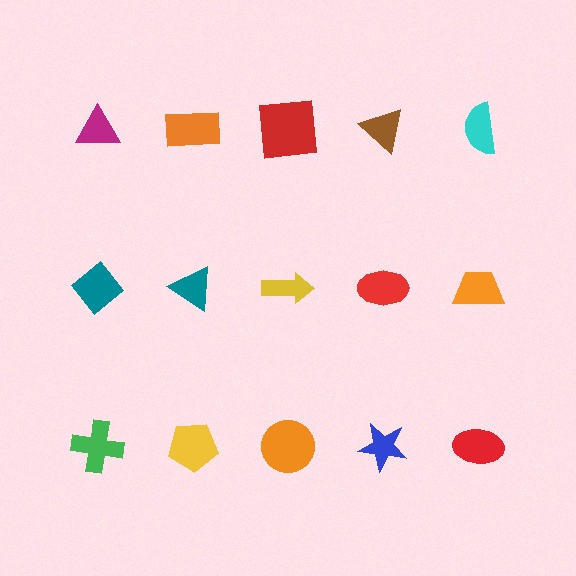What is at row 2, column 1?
A teal diamond.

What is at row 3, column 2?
A yellow pentagon.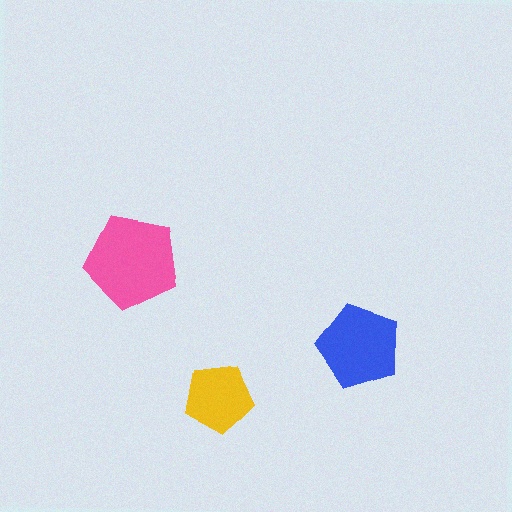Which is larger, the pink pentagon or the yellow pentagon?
The pink one.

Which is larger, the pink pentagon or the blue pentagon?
The pink one.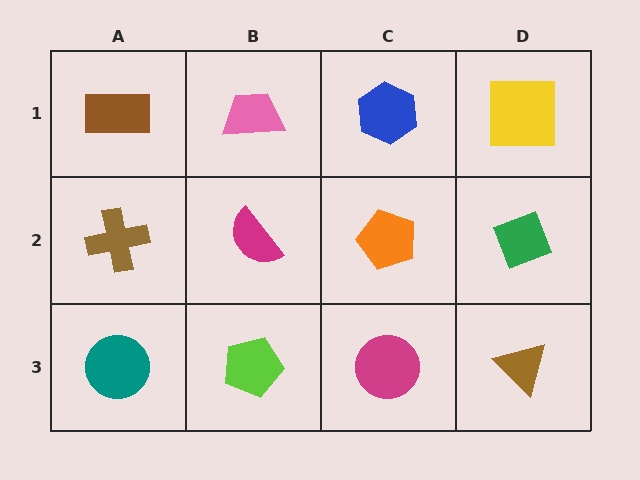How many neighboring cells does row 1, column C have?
3.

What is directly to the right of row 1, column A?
A pink trapezoid.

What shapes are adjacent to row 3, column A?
A brown cross (row 2, column A), a lime pentagon (row 3, column B).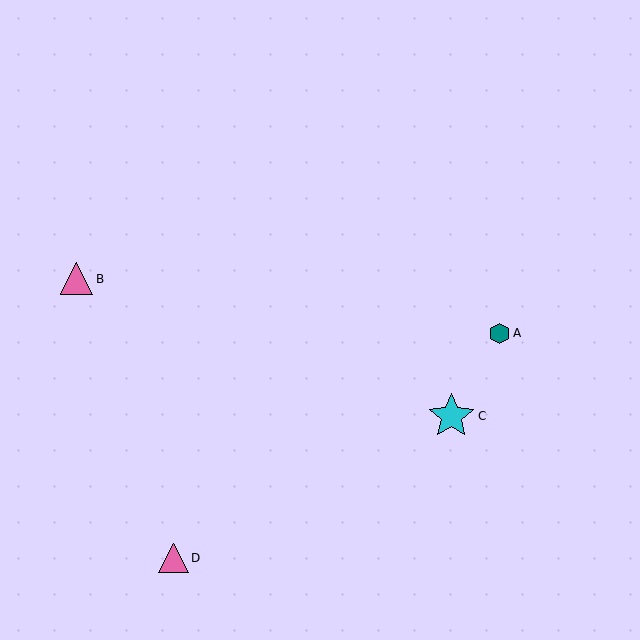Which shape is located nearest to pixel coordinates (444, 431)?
The cyan star (labeled C) at (451, 416) is nearest to that location.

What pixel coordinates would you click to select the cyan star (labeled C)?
Click at (451, 416) to select the cyan star C.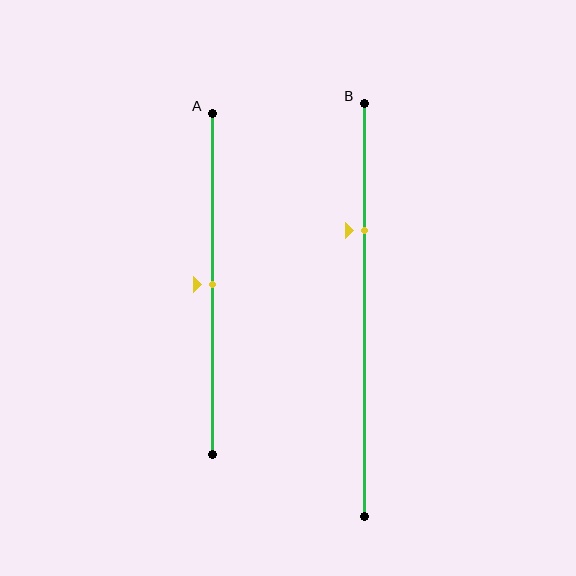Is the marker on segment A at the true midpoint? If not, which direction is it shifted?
Yes, the marker on segment A is at the true midpoint.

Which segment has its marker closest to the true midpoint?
Segment A has its marker closest to the true midpoint.